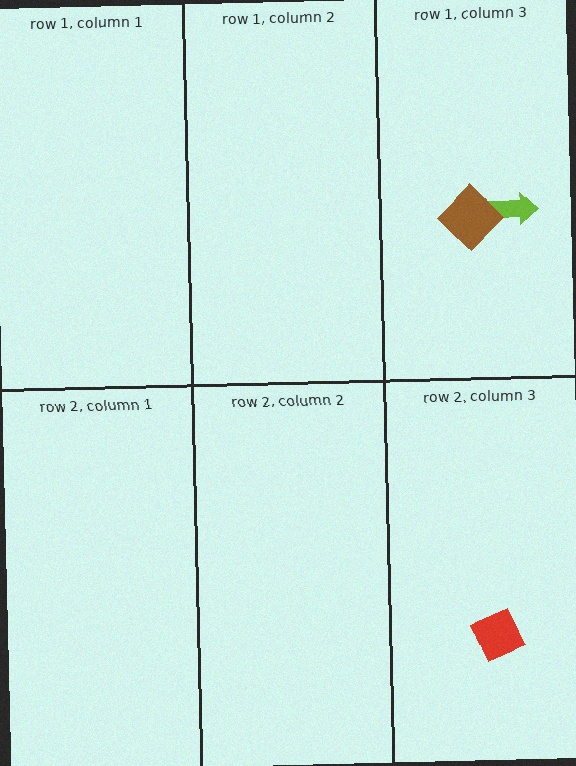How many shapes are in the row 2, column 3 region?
1.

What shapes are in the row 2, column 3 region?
The red square.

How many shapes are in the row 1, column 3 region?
2.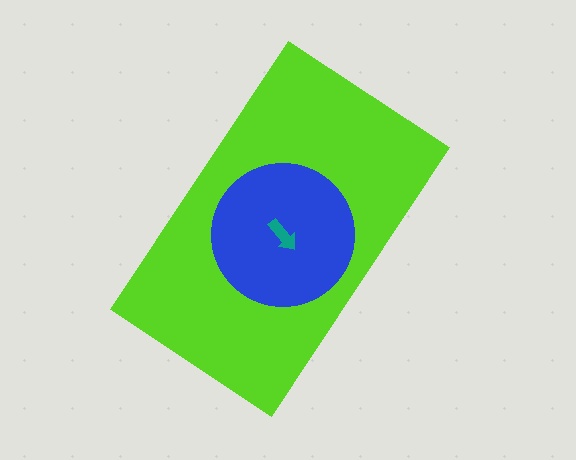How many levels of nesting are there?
3.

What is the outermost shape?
The lime rectangle.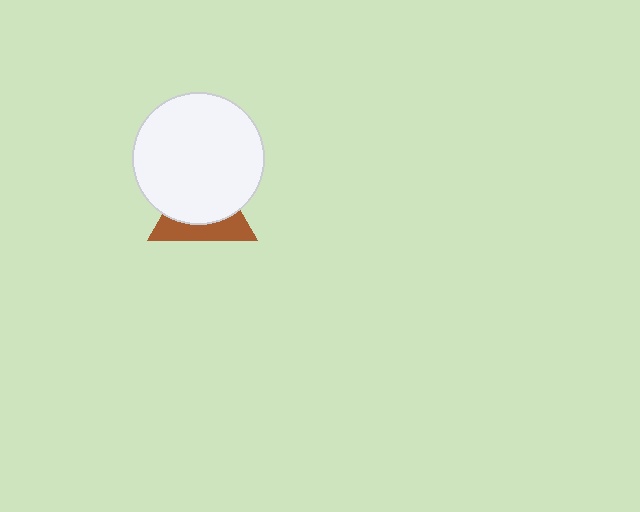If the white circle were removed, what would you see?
You would see the complete brown triangle.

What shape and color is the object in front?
The object in front is a white circle.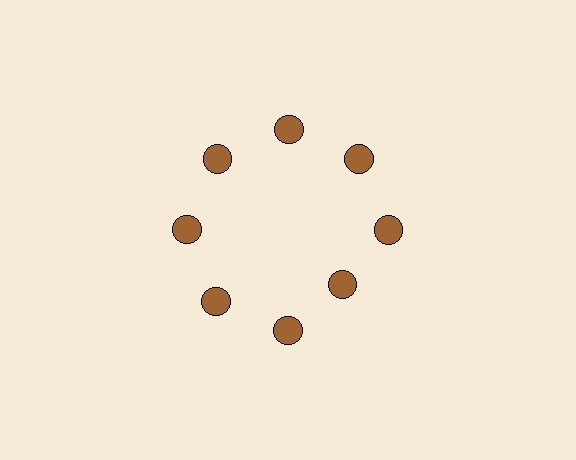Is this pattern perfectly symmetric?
No. The 8 brown circles are arranged in a ring, but one element near the 4 o'clock position is pulled inward toward the center, breaking the 8-fold rotational symmetry.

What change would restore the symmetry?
The symmetry would be restored by moving it outward, back onto the ring so that all 8 circles sit at equal angles and equal distance from the center.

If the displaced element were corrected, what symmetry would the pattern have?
It would have 8-fold rotational symmetry — the pattern would map onto itself every 45 degrees.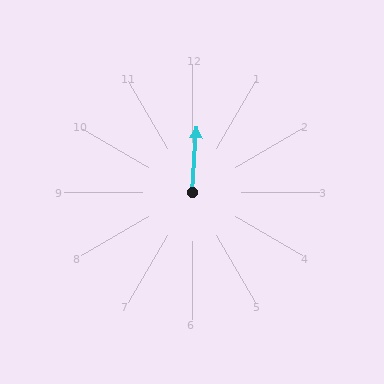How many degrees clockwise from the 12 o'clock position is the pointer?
Approximately 4 degrees.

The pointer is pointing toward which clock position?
Roughly 12 o'clock.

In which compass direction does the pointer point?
North.